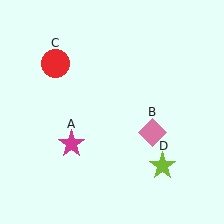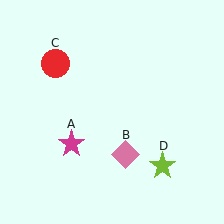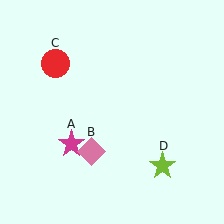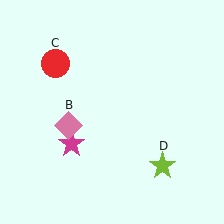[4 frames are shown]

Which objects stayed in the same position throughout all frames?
Magenta star (object A) and red circle (object C) and lime star (object D) remained stationary.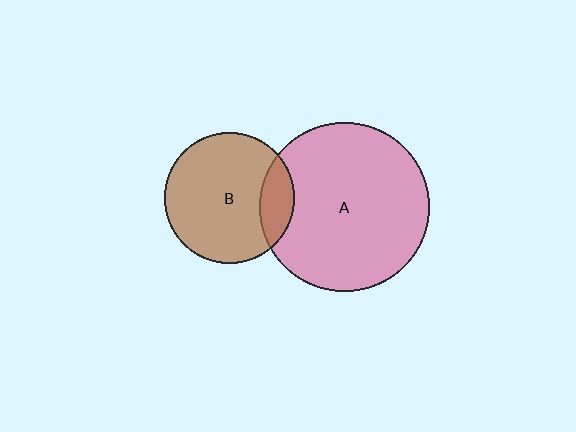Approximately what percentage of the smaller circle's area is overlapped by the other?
Approximately 15%.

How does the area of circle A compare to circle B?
Approximately 1.7 times.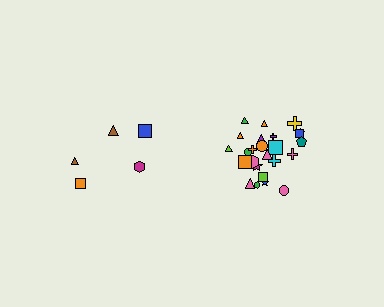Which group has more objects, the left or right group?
The right group.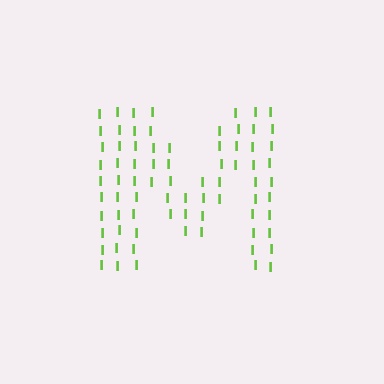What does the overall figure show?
The overall figure shows the letter M.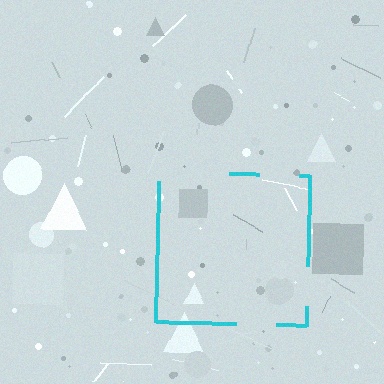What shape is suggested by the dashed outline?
The dashed outline suggests a square.